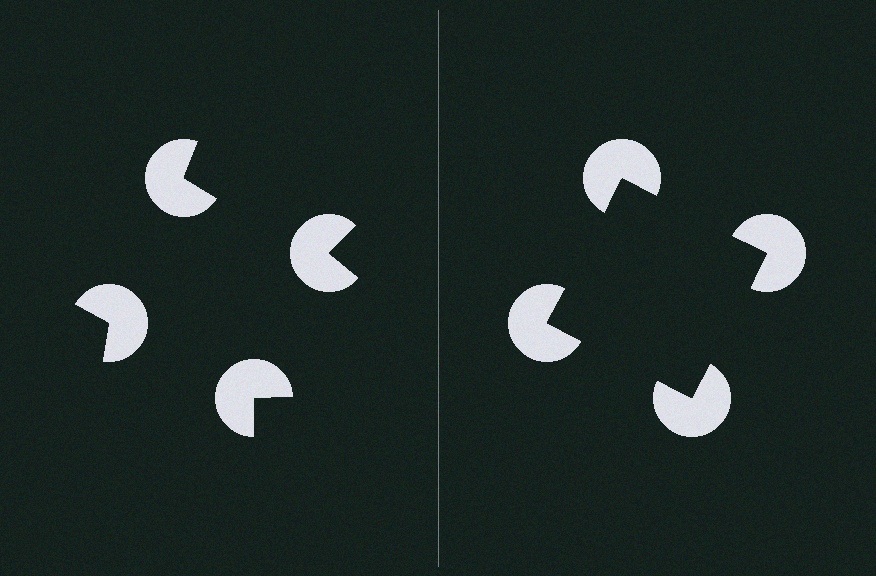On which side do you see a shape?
An illusory square appears on the right side. On the left side the wedge cuts are rotated, so no coherent shape forms.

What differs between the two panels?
The pac-man discs are positioned identically on both sides; only the wedge orientations differ. On the right they align to a square; on the left they are misaligned.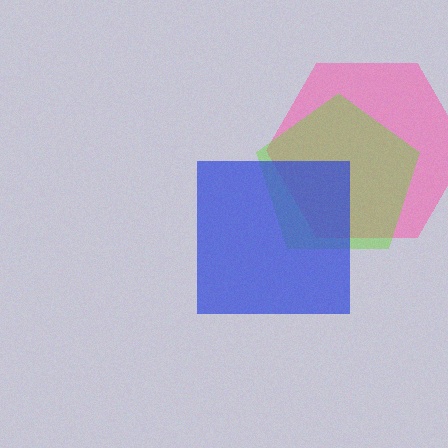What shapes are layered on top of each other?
The layered shapes are: a pink hexagon, a lime pentagon, a blue square.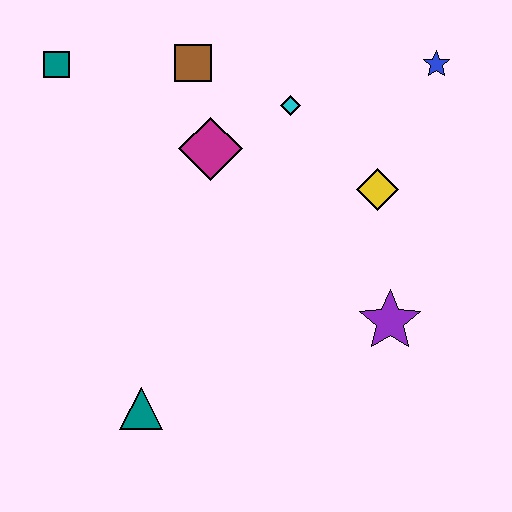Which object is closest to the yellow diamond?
The cyan diamond is closest to the yellow diamond.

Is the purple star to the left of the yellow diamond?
No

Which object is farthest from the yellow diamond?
The teal square is farthest from the yellow diamond.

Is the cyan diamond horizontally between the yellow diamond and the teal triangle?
Yes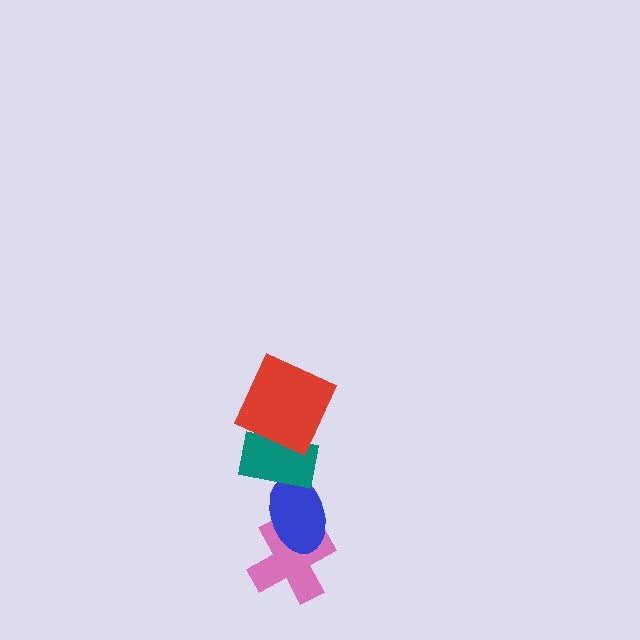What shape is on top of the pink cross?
The blue ellipse is on top of the pink cross.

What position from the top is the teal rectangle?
The teal rectangle is 2nd from the top.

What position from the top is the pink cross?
The pink cross is 4th from the top.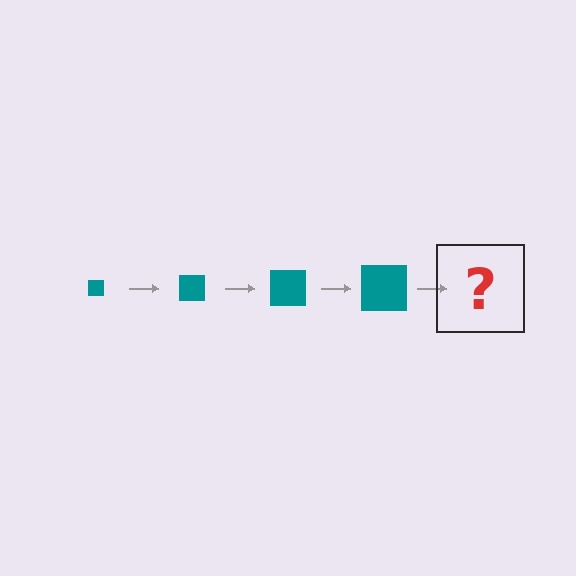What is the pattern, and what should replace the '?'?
The pattern is that the square gets progressively larger each step. The '?' should be a teal square, larger than the previous one.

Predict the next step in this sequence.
The next step is a teal square, larger than the previous one.